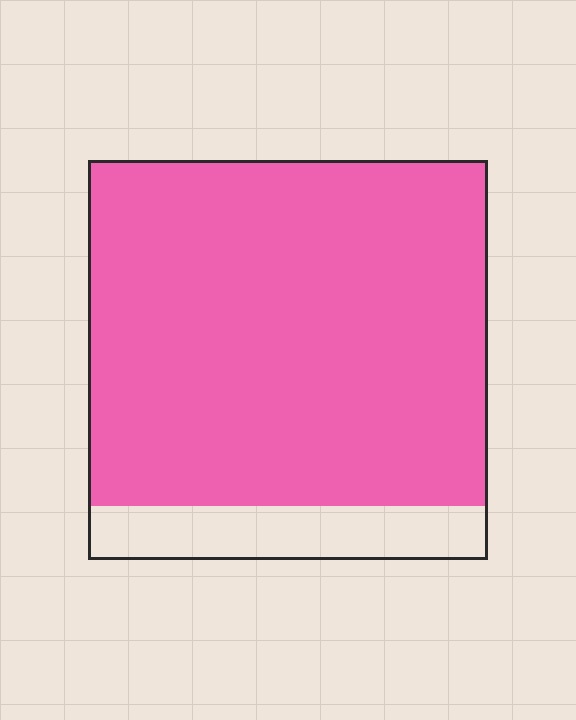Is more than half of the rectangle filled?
Yes.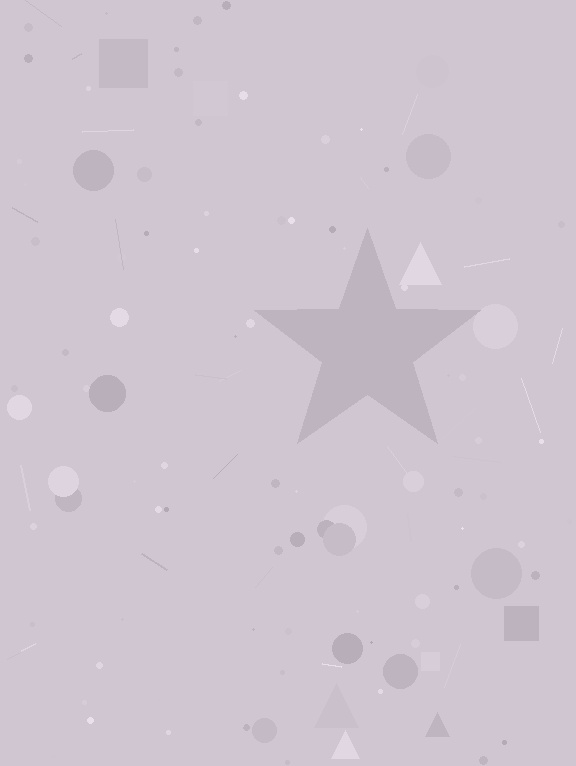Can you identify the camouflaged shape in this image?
The camouflaged shape is a star.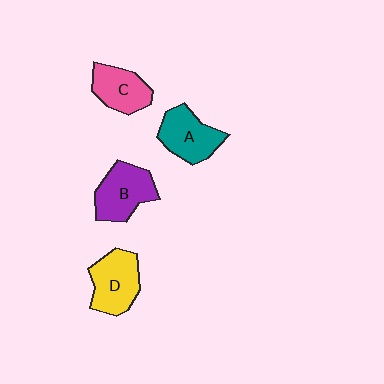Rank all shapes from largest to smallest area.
From largest to smallest: B (purple), D (yellow), A (teal), C (pink).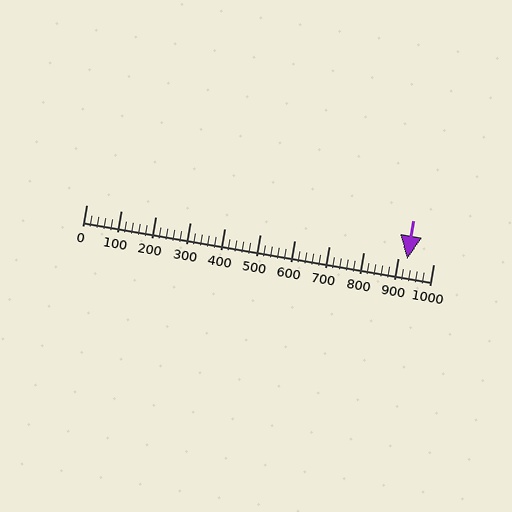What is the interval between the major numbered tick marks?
The major tick marks are spaced 100 units apart.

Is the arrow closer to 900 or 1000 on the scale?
The arrow is closer to 900.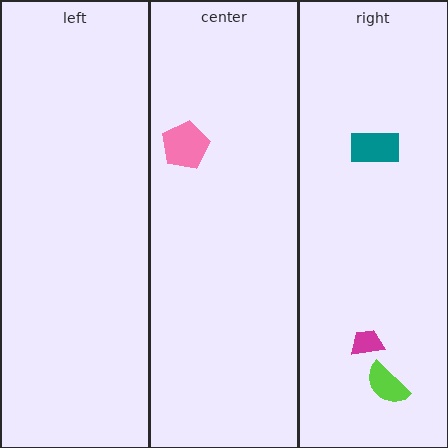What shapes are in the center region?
The pink pentagon.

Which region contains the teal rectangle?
The right region.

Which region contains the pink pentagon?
The center region.